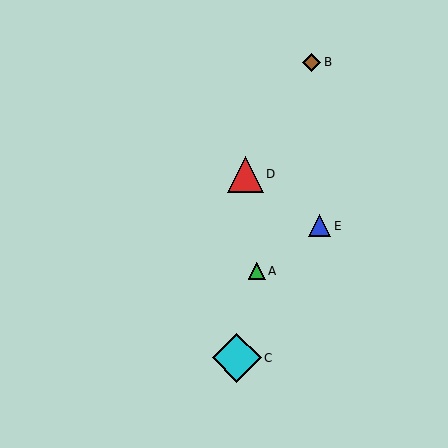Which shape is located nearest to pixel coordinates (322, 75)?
The brown diamond (labeled B) at (312, 62) is nearest to that location.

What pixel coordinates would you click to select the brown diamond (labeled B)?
Click at (312, 62) to select the brown diamond B.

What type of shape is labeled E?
Shape E is a blue triangle.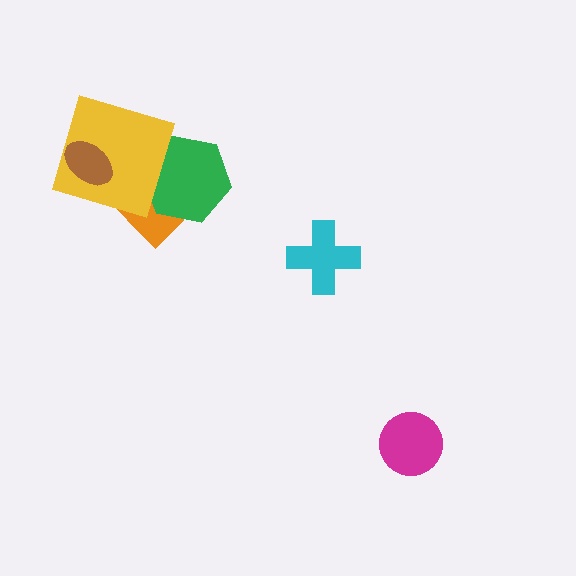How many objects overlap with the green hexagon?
2 objects overlap with the green hexagon.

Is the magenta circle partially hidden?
No, no other shape covers it.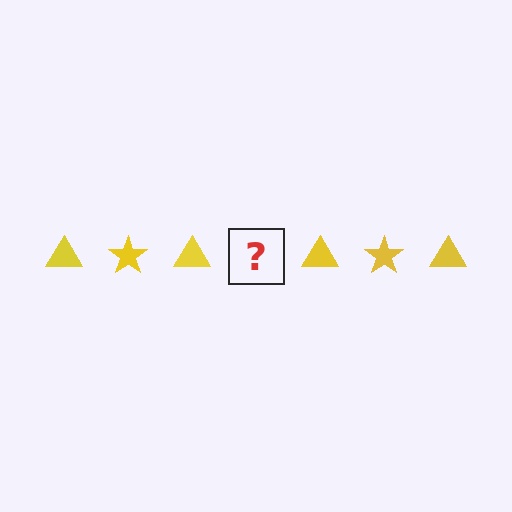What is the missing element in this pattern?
The missing element is a yellow star.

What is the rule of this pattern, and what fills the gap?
The rule is that the pattern cycles through triangle, star shapes in yellow. The gap should be filled with a yellow star.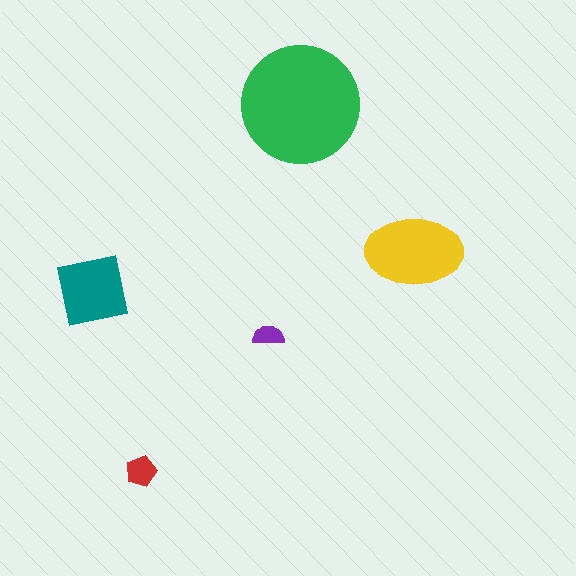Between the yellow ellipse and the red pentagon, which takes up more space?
The yellow ellipse.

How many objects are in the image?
There are 5 objects in the image.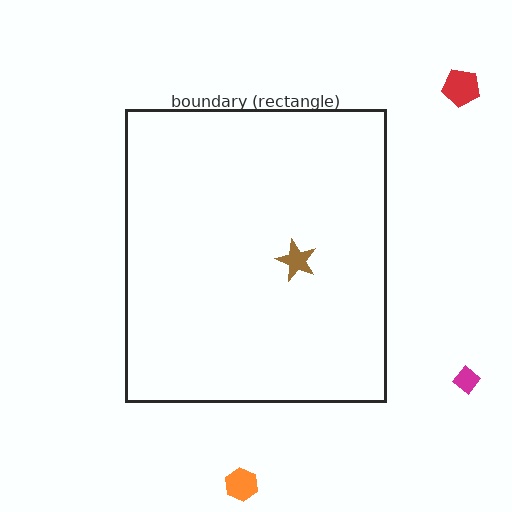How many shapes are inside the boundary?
1 inside, 3 outside.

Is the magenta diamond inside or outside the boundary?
Outside.